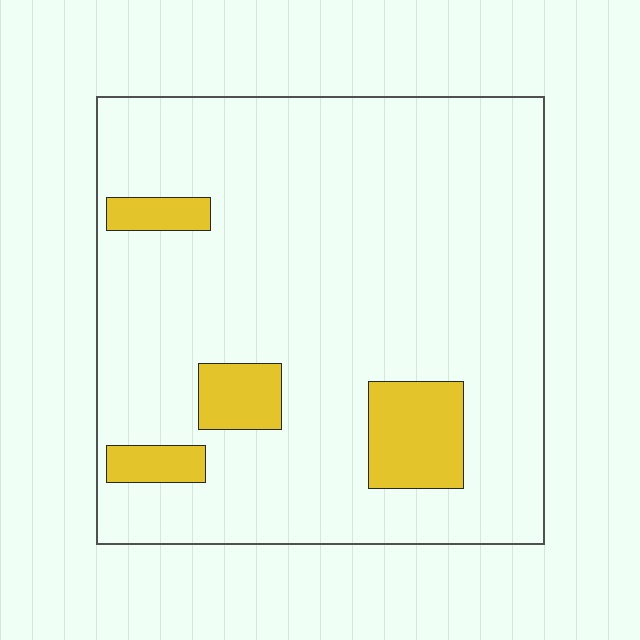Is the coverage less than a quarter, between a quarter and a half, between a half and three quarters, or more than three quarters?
Less than a quarter.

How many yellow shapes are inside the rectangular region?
4.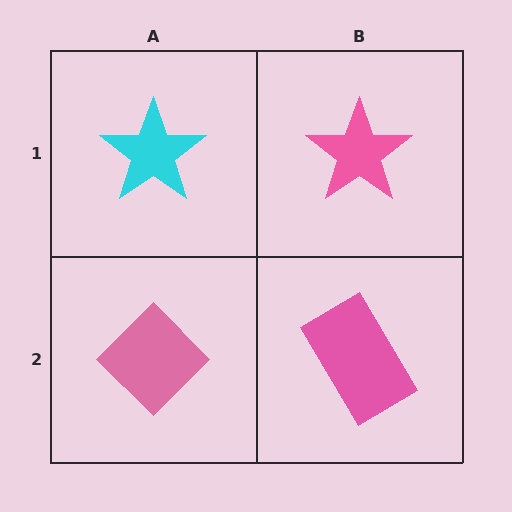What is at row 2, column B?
A pink rectangle.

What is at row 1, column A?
A cyan star.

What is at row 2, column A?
A pink diamond.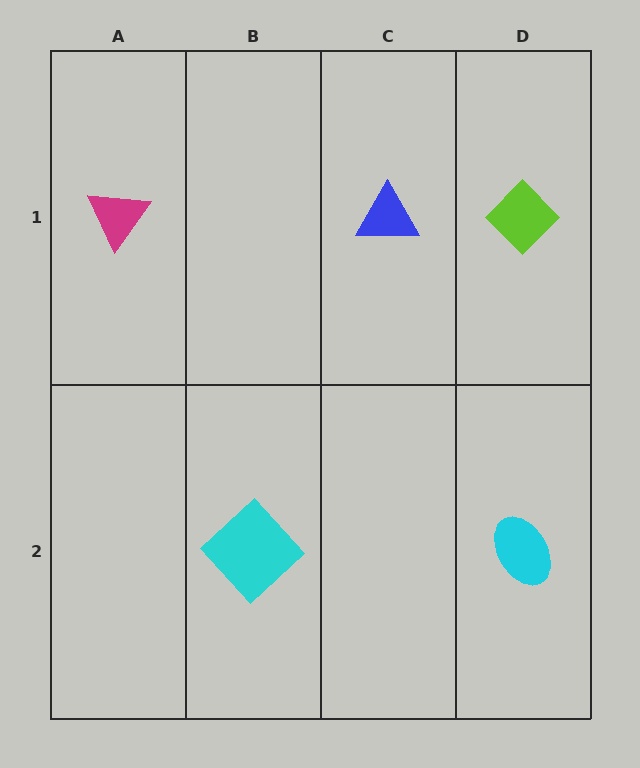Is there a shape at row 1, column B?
No, that cell is empty.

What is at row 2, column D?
A cyan ellipse.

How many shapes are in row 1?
3 shapes.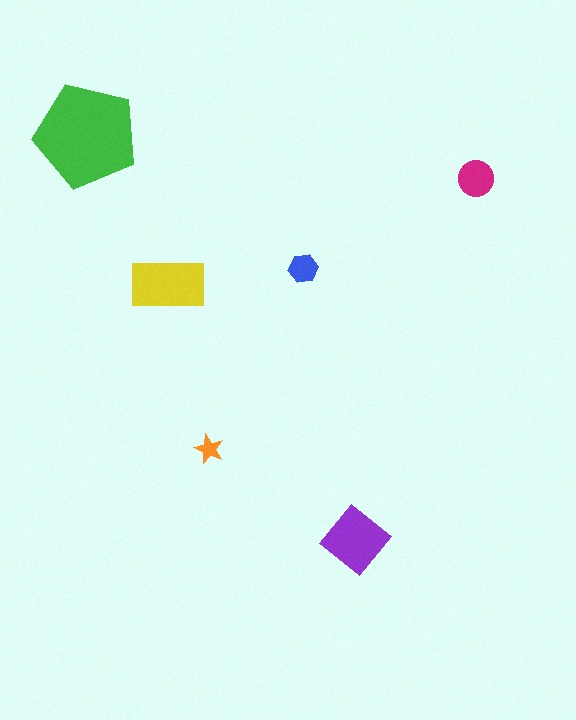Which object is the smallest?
The orange star.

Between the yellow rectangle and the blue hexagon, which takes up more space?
The yellow rectangle.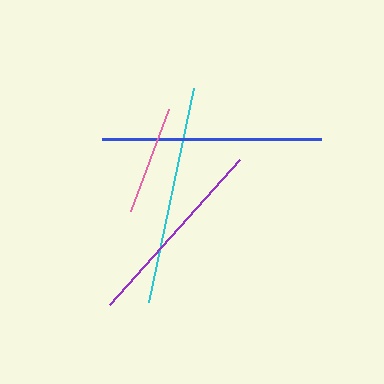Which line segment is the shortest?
The pink line is the shortest at approximately 108 pixels.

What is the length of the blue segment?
The blue segment is approximately 218 pixels long.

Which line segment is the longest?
The blue line is the longest at approximately 218 pixels.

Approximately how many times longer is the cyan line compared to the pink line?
The cyan line is approximately 2.0 times the length of the pink line.